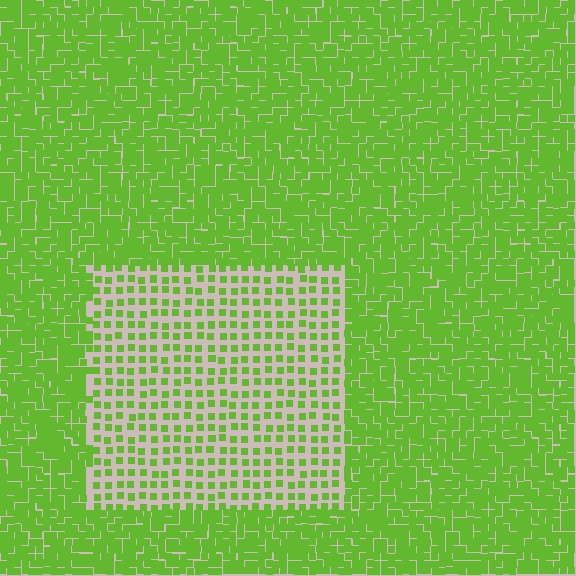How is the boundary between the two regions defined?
The boundary is defined by a change in element density (approximately 2.5x ratio). All elements are the same color, size, and shape.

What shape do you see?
I see a rectangle.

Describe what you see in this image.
The image contains small lime elements arranged at two different densities. A rectangle-shaped region is visible where the elements are less densely packed than the surrounding area.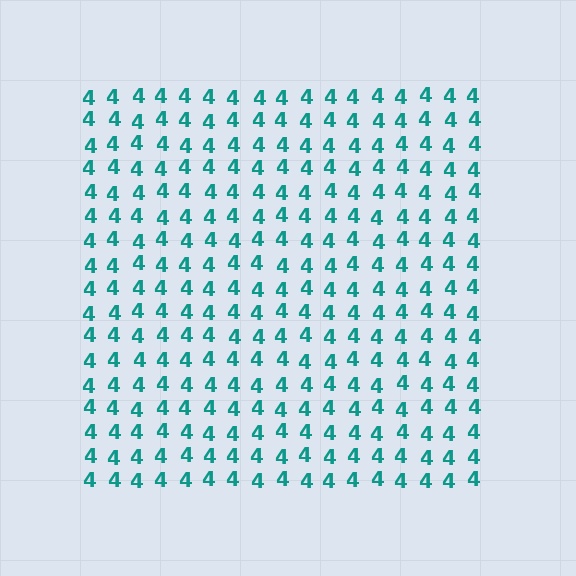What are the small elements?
The small elements are digit 4's.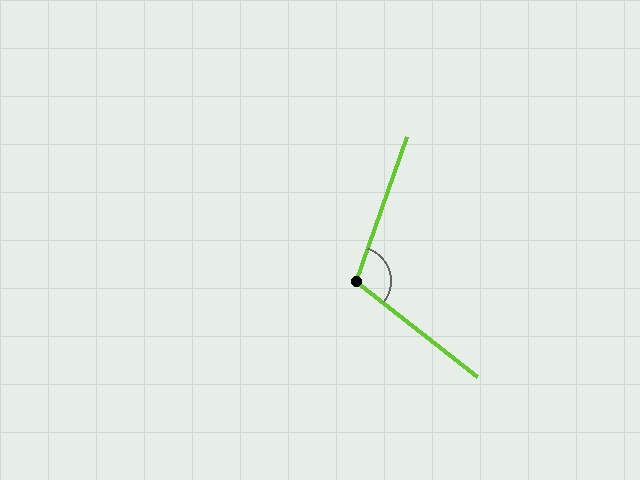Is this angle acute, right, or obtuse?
It is obtuse.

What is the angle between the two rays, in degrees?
Approximately 109 degrees.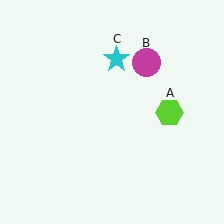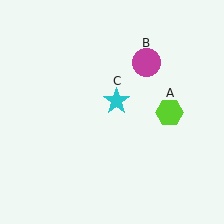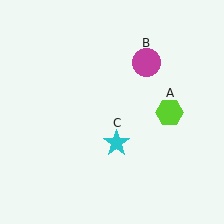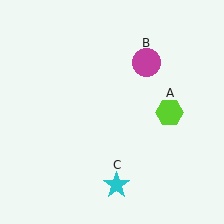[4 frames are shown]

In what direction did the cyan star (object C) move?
The cyan star (object C) moved down.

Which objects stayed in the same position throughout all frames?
Lime hexagon (object A) and magenta circle (object B) remained stationary.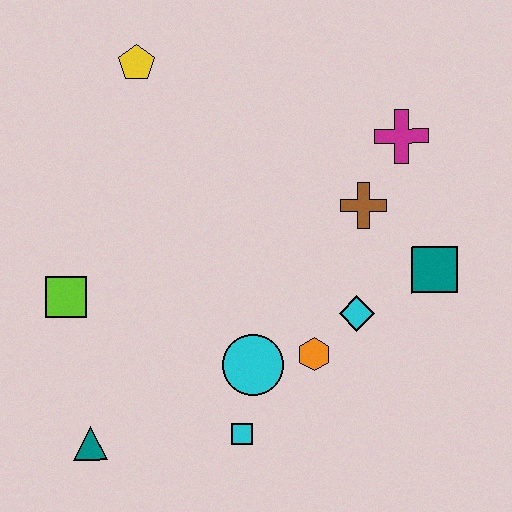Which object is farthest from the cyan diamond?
The yellow pentagon is farthest from the cyan diamond.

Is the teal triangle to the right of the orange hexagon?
No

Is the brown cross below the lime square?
No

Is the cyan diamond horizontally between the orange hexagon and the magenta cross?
Yes